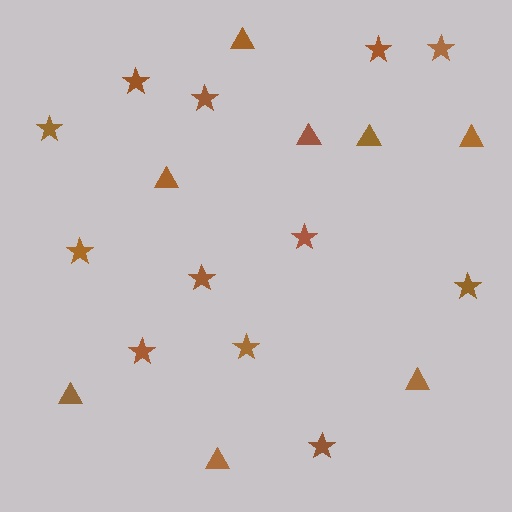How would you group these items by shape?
There are 2 groups: one group of stars (12) and one group of triangles (8).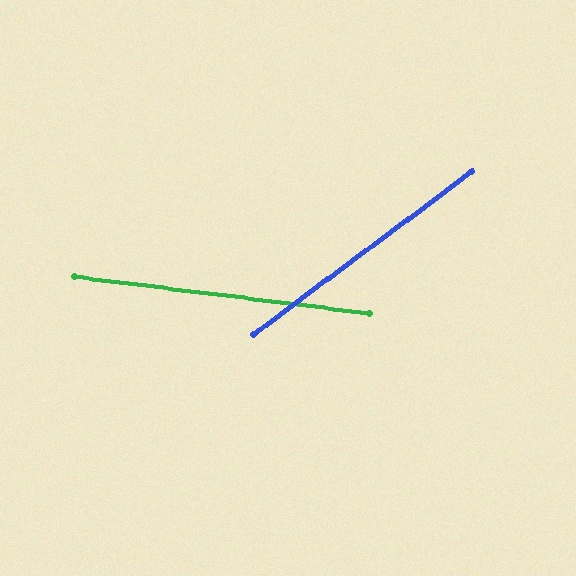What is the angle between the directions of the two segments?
Approximately 44 degrees.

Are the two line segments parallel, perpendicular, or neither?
Neither parallel nor perpendicular — they differ by about 44°.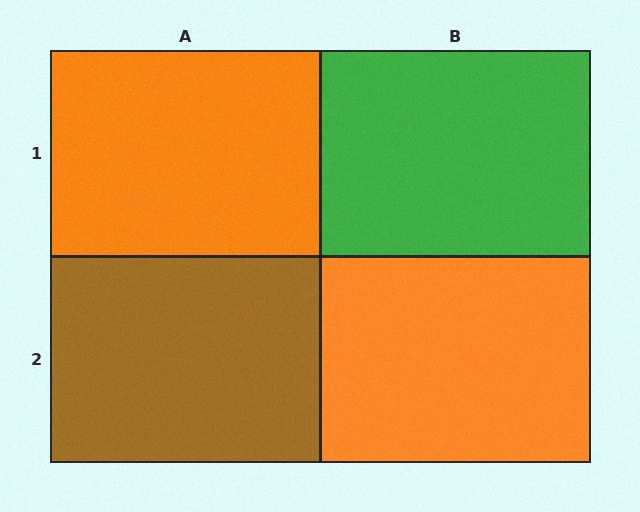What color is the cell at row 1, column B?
Green.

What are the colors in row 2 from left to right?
Brown, orange.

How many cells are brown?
1 cell is brown.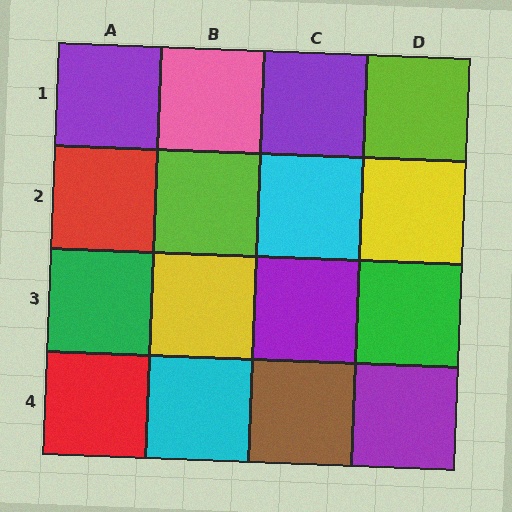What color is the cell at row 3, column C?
Purple.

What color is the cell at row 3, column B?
Yellow.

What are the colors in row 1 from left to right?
Purple, pink, purple, lime.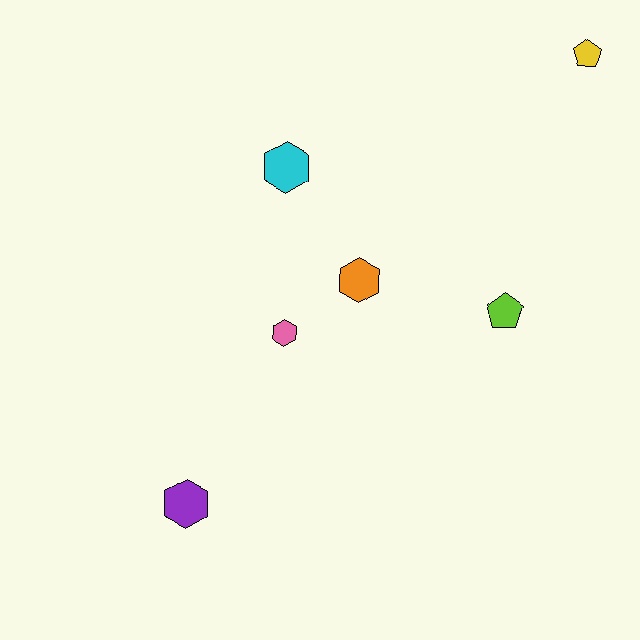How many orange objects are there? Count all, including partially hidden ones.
There is 1 orange object.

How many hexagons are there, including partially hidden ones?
There are 4 hexagons.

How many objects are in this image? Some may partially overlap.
There are 6 objects.